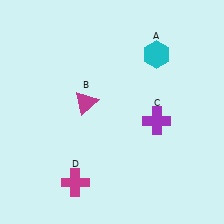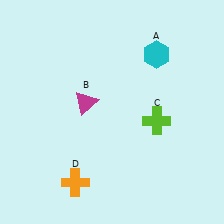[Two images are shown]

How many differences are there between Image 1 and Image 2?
There are 2 differences between the two images.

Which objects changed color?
C changed from purple to lime. D changed from magenta to orange.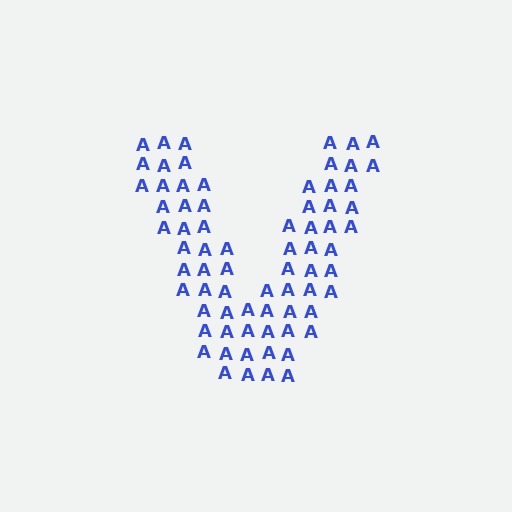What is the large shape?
The large shape is the letter V.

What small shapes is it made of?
It is made of small letter A's.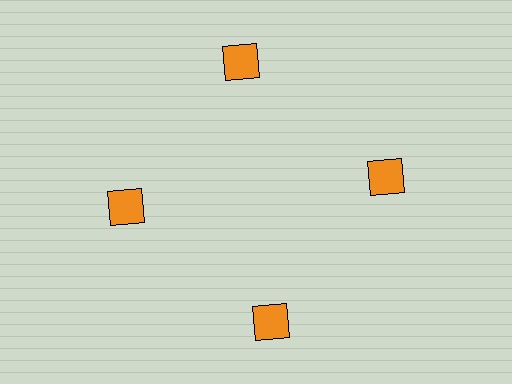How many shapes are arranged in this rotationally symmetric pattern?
There are 4 shapes, arranged in 4 groups of 1.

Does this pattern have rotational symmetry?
Yes, this pattern has 4-fold rotational symmetry. It looks the same after rotating 90 degrees around the center.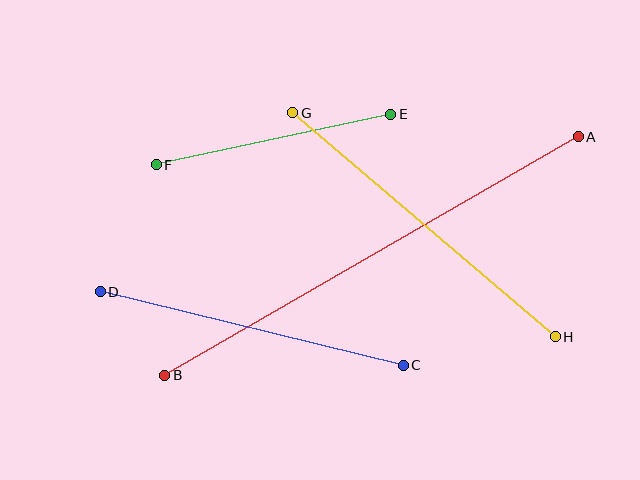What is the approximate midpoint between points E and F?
The midpoint is at approximately (274, 140) pixels.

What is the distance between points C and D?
The distance is approximately 312 pixels.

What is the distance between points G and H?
The distance is approximately 345 pixels.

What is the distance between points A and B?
The distance is approximately 477 pixels.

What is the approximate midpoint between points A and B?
The midpoint is at approximately (371, 256) pixels.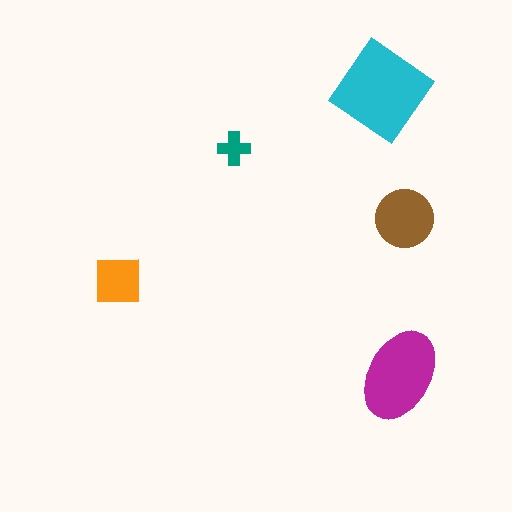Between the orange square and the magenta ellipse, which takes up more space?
The magenta ellipse.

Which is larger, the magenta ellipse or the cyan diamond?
The cyan diamond.